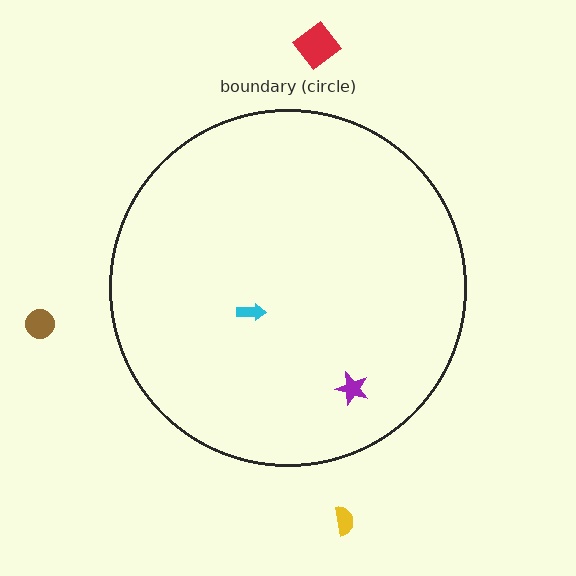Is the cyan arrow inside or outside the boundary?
Inside.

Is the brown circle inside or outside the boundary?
Outside.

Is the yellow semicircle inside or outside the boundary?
Outside.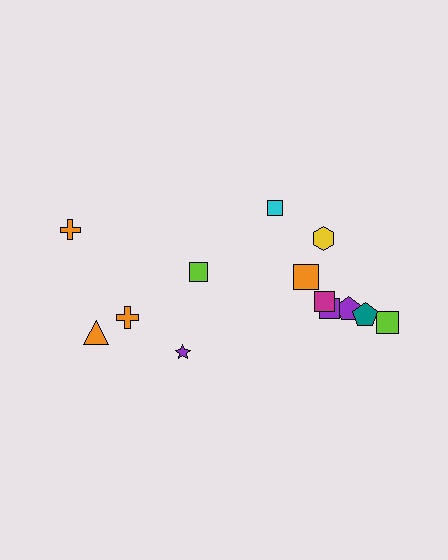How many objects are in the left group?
There are 5 objects.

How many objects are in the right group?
There are 8 objects.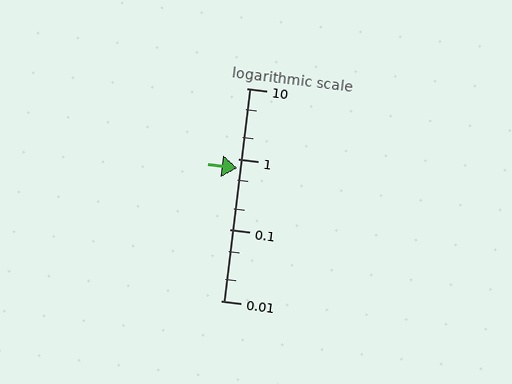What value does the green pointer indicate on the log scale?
The pointer indicates approximately 0.75.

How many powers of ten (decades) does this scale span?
The scale spans 3 decades, from 0.01 to 10.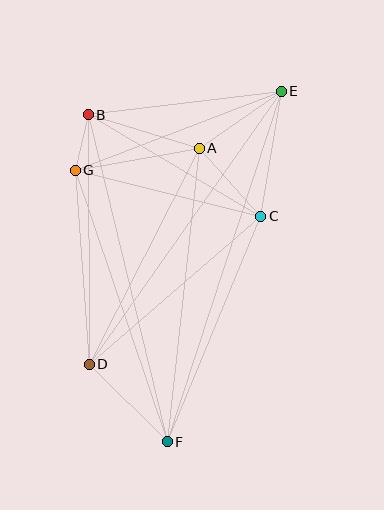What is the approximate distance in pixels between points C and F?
The distance between C and F is approximately 244 pixels.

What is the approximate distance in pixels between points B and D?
The distance between B and D is approximately 250 pixels.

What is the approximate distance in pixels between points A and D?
The distance between A and D is approximately 242 pixels.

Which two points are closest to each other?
Points B and G are closest to each other.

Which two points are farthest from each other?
Points E and F are farthest from each other.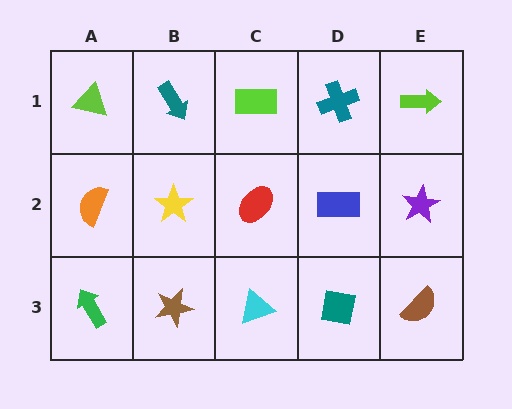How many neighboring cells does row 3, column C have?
3.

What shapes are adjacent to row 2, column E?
A lime arrow (row 1, column E), a brown semicircle (row 3, column E), a blue rectangle (row 2, column D).